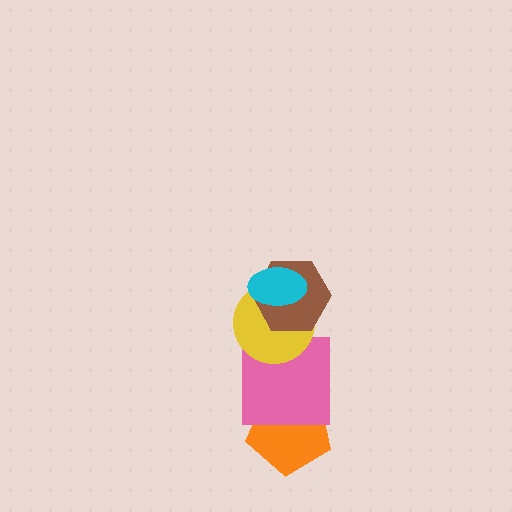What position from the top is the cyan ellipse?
The cyan ellipse is 1st from the top.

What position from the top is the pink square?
The pink square is 4th from the top.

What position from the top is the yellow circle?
The yellow circle is 3rd from the top.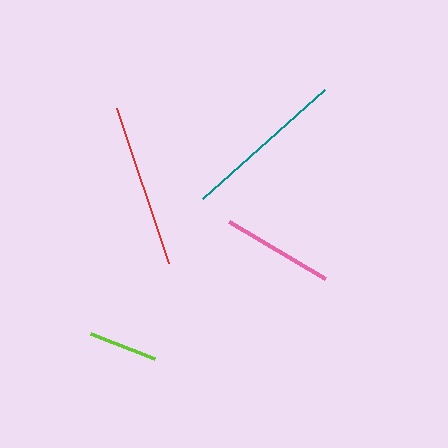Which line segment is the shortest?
The lime line is the shortest at approximately 69 pixels.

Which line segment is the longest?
The teal line is the longest at approximately 163 pixels.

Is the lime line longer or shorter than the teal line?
The teal line is longer than the lime line.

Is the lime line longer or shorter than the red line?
The red line is longer than the lime line.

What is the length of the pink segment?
The pink segment is approximately 112 pixels long.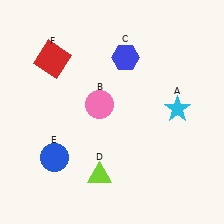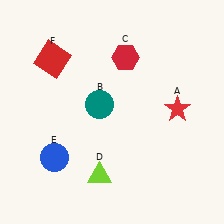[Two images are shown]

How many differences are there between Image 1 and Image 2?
There are 3 differences between the two images.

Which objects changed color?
A changed from cyan to red. B changed from pink to teal. C changed from blue to red.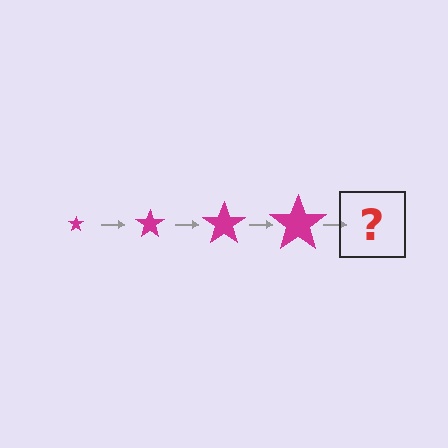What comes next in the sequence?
The next element should be a magenta star, larger than the previous one.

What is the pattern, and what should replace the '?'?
The pattern is that the star gets progressively larger each step. The '?' should be a magenta star, larger than the previous one.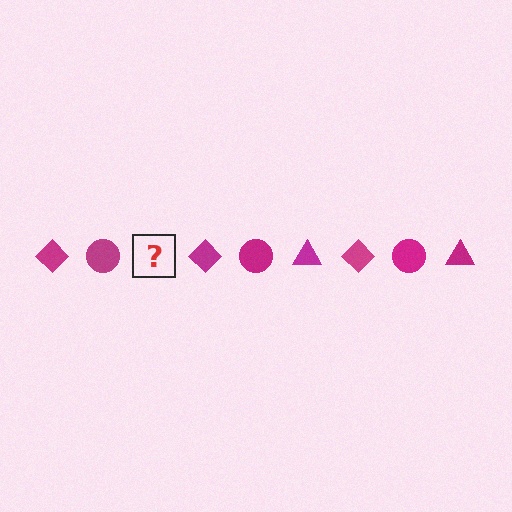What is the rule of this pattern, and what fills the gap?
The rule is that the pattern cycles through diamond, circle, triangle shapes in magenta. The gap should be filled with a magenta triangle.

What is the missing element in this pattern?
The missing element is a magenta triangle.